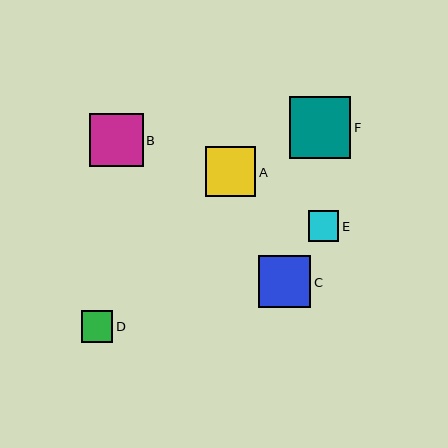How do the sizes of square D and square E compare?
Square D and square E are approximately the same size.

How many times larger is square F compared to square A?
Square F is approximately 1.2 times the size of square A.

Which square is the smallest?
Square E is the smallest with a size of approximately 31 pixels.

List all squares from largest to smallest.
From largest to smallest: F, B, C, A, D, E.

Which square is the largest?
Square F is the largest with a size of approximately 62 pixels.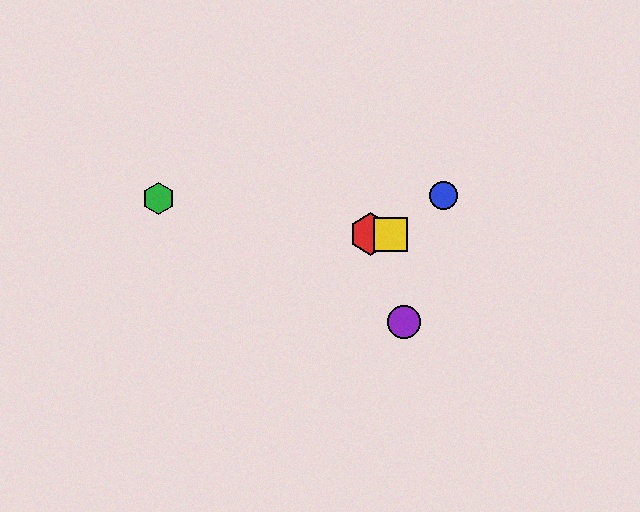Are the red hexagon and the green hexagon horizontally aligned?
No, the red hexagon is at y≈234 and the green hexagon is at y≈199.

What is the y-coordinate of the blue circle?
The blue circle is at y≈195.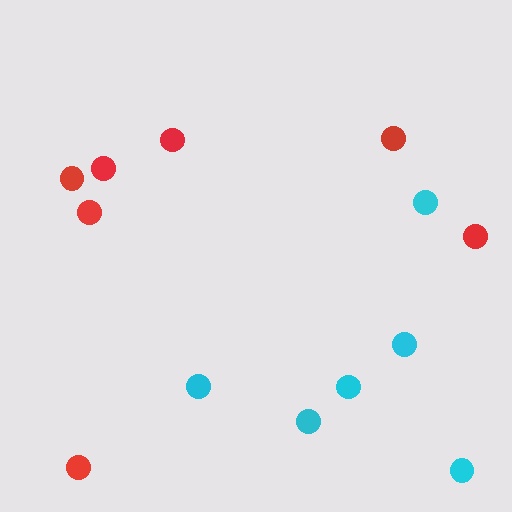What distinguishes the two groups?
There are 2 groups: one group of red circles (7) and one group of cyan circles (6).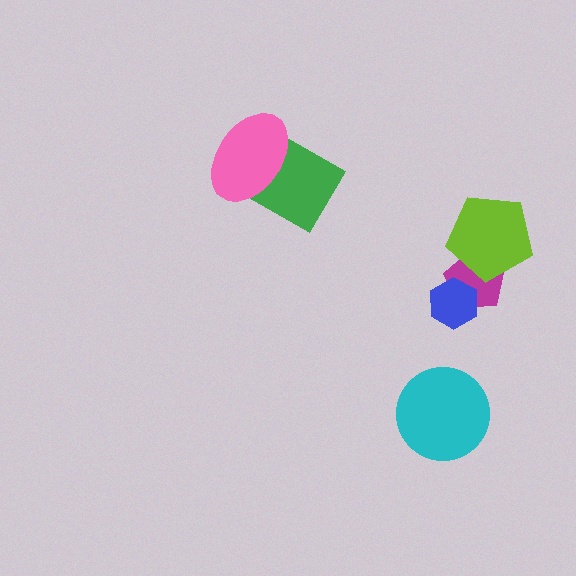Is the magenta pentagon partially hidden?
Yes, it is partially covered by another shape.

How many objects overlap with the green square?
1 object overlaps with the green square.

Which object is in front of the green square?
The pink ellipse is in front of the green square.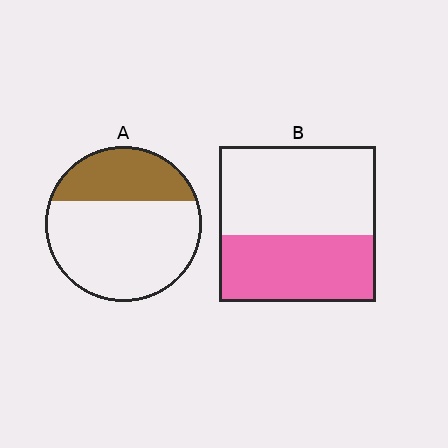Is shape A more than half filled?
No.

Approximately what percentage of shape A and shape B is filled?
A is approximately 30% and B is approximately 45%.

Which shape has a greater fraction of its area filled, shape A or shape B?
Shape B.